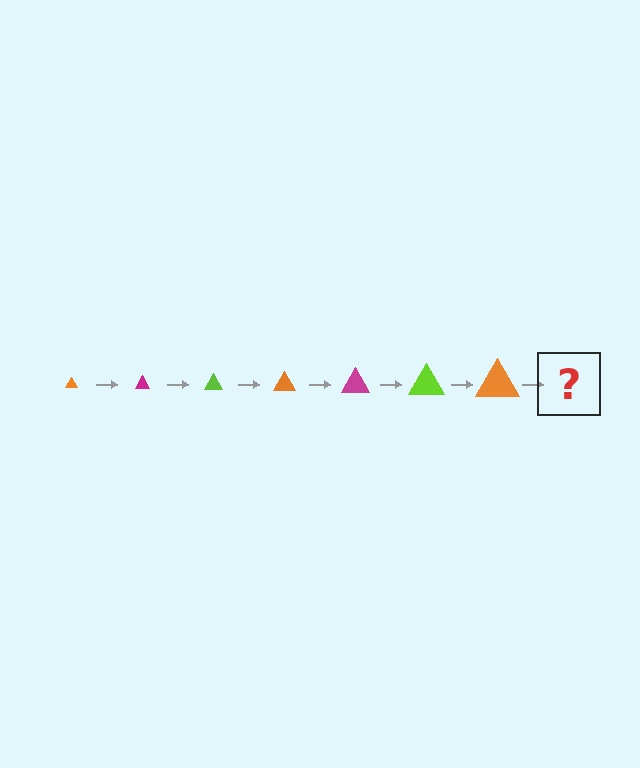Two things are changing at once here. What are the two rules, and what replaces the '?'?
The two rules are that the triangle grows larger each step and the color cycles through orange, magenta, and lime. The '?' should be a magenta triangle, larger than the previous one.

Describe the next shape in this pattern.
It should be a magenta triangle, larger than the previous one.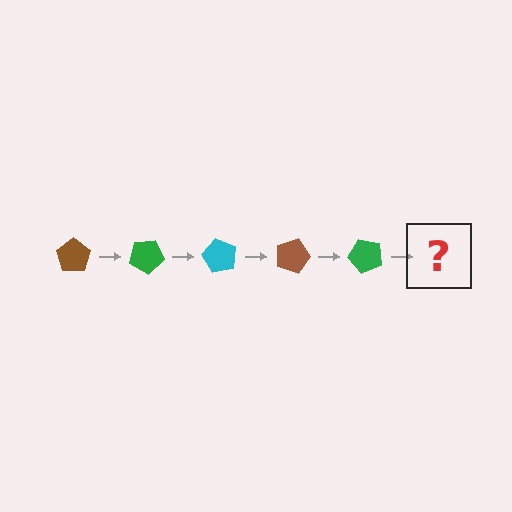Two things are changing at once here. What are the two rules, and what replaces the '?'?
The two rules are that it rotates 30 degrees each step and the color cycles through brown, green, and cyan. The '?' should be a cyan pentagon, rotated 150 degrees from the start.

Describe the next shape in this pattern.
It should be a cyan pentagon, rotated 150 degrees from the start.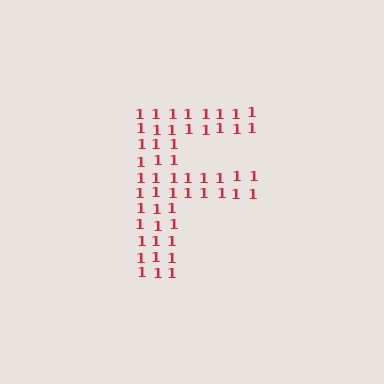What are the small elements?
The small elements are digit 1's.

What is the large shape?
The large shape is the letter F.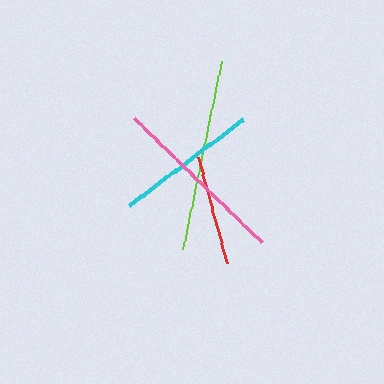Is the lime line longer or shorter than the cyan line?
The lime line is longer than the cyan line.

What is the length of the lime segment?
The lime segment is approximately 191 pixels long.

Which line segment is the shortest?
The red line is the shortest at approximately 109 pixels.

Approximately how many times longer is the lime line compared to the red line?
The lime line is approximately 1.7 times the length of the red line.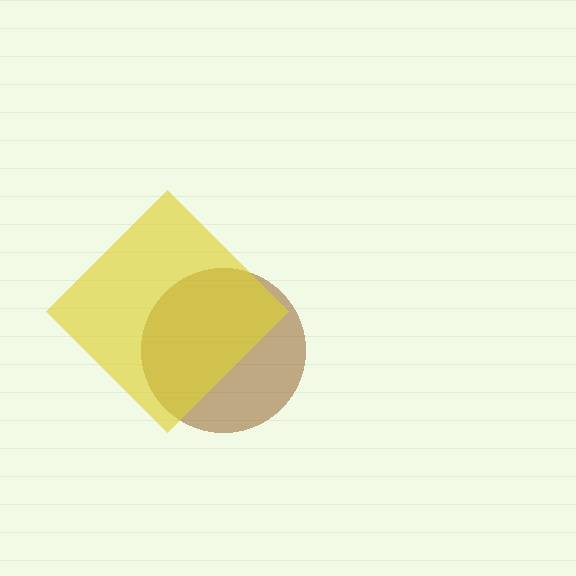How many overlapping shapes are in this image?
There are 2 overlapping shapes in the image.